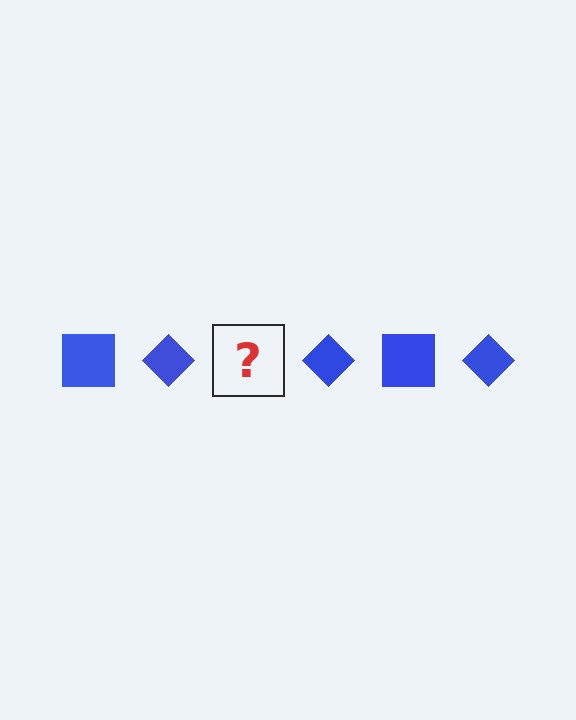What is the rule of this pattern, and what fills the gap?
The rule is that the pattern cycles through square, diamond shapes in blue. The gap should be filled with a blue square.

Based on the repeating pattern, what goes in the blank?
The blank should be a blue square.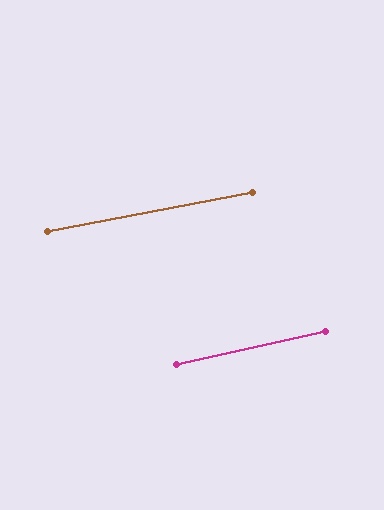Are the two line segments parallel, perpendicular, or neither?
Parallel — their directions differ by only 1.8°.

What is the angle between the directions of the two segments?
Approximately 2 degrees.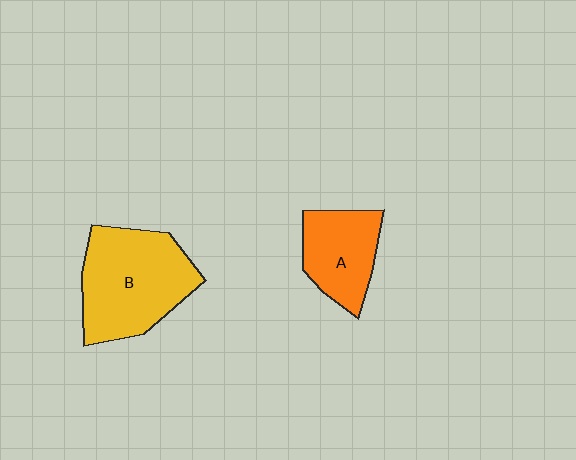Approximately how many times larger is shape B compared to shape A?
Approximately 1.6 times.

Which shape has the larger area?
Shape B (yellow).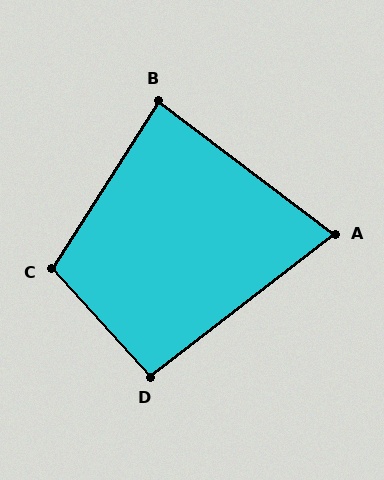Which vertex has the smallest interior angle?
A, at approximately 75 degrees.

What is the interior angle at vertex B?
Approximately 85 degrees (approximately right).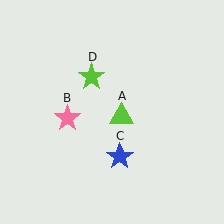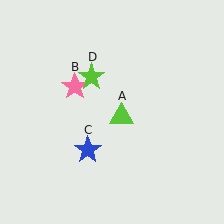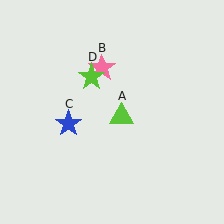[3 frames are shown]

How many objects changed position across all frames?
2 objects changed position: pink star (object B), blue star (object C).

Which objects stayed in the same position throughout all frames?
Lime triangle (object A) and lime star (object D) remained stationary.